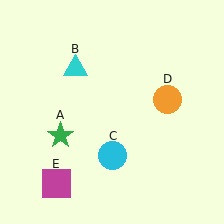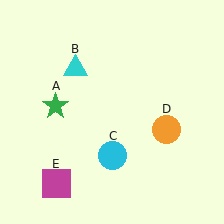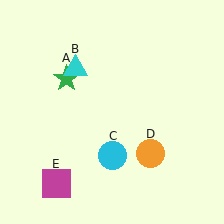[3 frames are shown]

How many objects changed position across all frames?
2 objects changed position: green star (object A), orange circle (object D).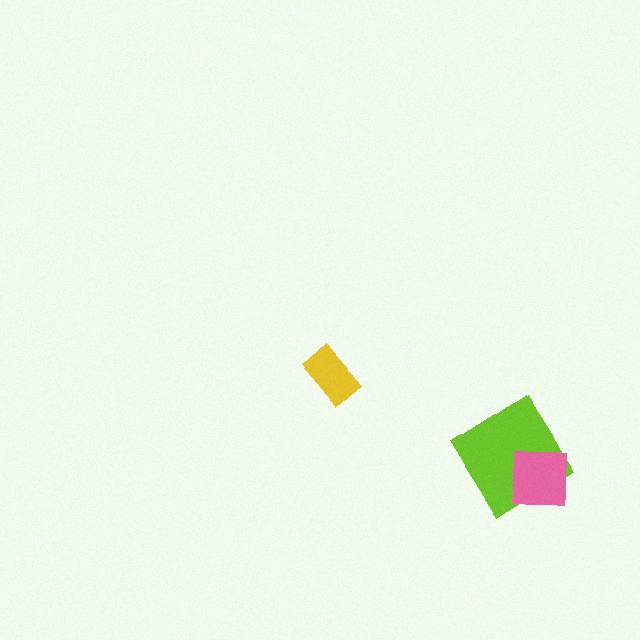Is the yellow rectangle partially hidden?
No, no other shape covers it.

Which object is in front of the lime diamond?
The pink square is in front of the lime diamond.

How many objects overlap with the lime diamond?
1 object overlaps with the lime diamond.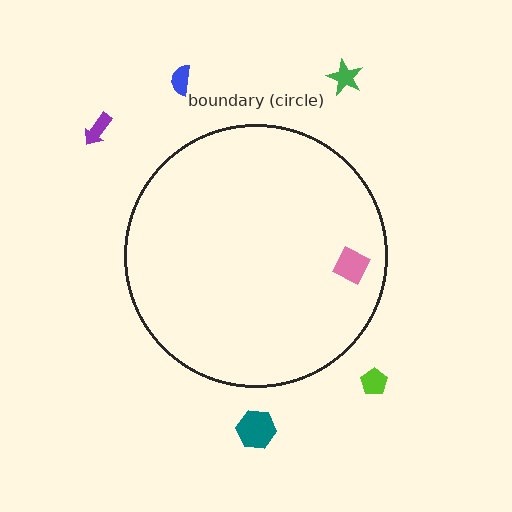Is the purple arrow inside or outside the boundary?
Outside.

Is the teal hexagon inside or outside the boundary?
Outside.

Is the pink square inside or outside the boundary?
Inside.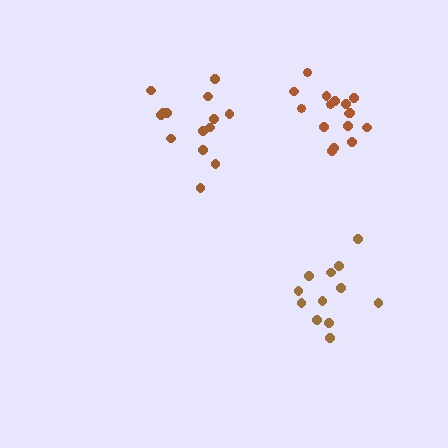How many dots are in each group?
Group 1: 14 dots, Group 2: 16 dots, Group 3: 12 dots (42 total).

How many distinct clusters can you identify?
There are 3 distinct clusters.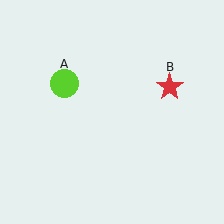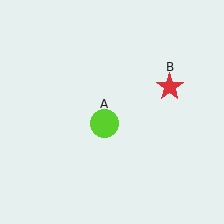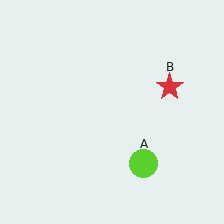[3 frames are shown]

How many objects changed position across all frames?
1 object changed position: lime circle (object A).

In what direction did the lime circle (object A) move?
The lime circle (object A) moved down and to the right.